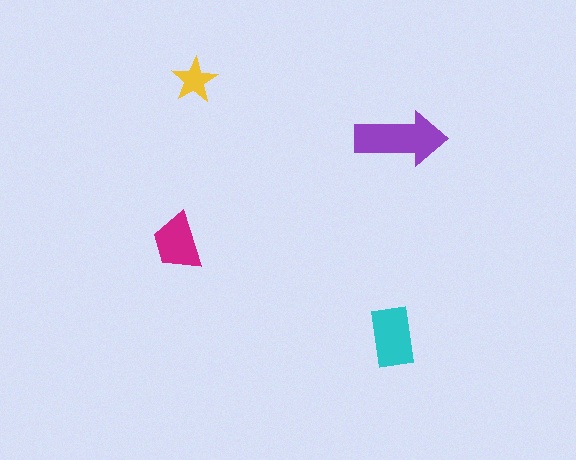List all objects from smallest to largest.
The yellow star, the magenta trapezoid, the cyan rectangle, the purple arrow.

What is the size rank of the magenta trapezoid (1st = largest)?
3rd.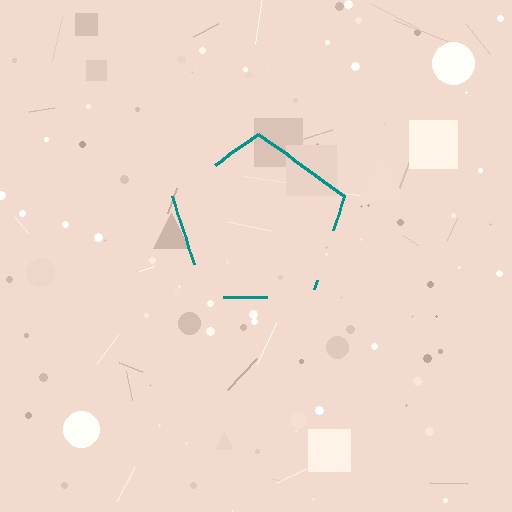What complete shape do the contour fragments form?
The contour fragments form a pentagon.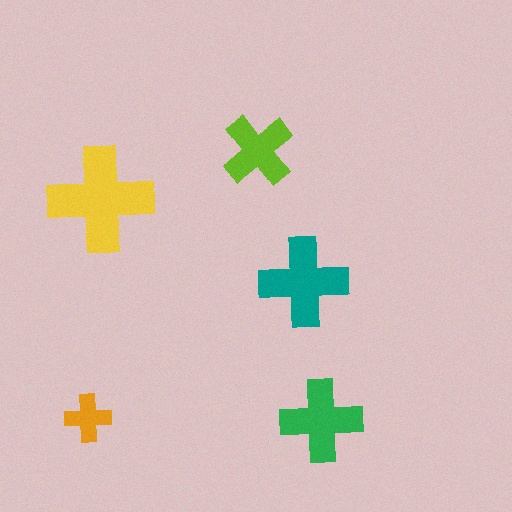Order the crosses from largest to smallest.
the yellow one, the teal one, the green one, the lime one, the orange one.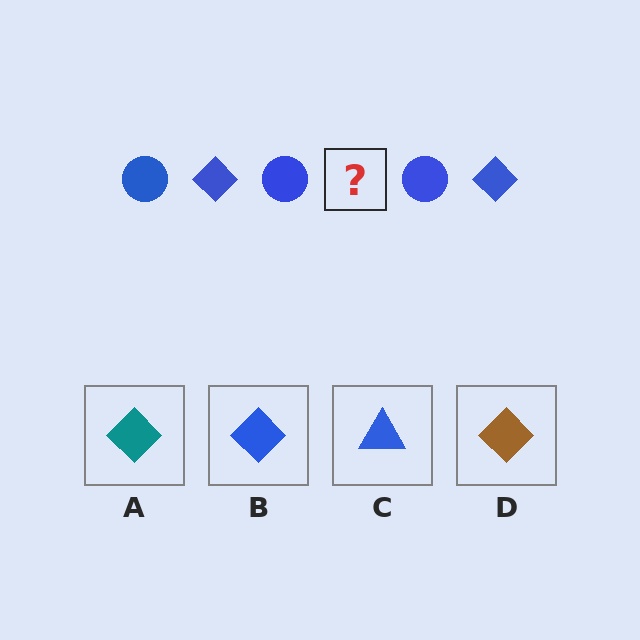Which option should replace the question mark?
Option B.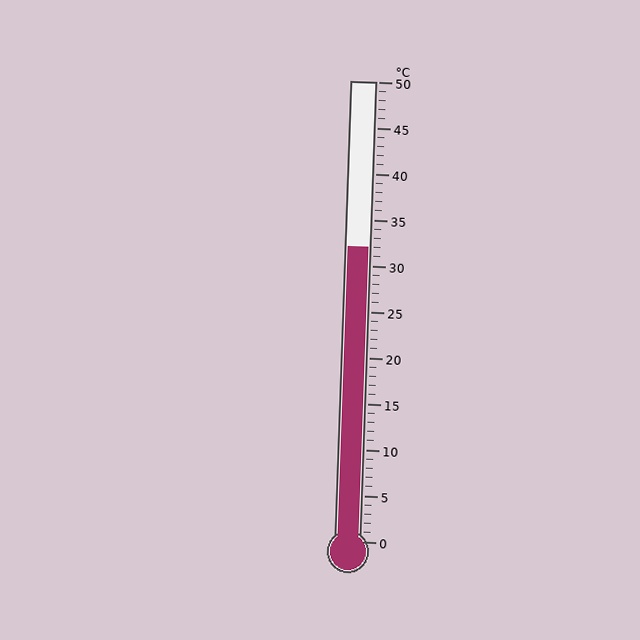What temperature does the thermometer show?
The thermometer shows approximately 32°C.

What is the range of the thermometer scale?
The thermometer scale ranges from 0°C to 50°C.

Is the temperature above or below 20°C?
The temperature is above 20°C.